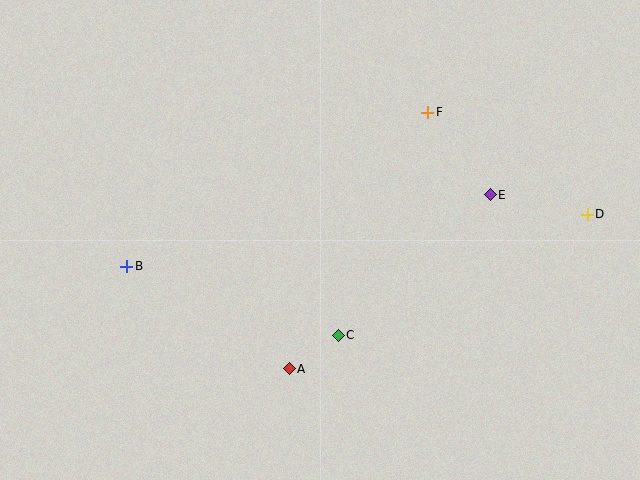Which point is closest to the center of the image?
Point C at (338, 335) is closest to the center.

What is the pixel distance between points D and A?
The distance between D and A is 336 pixels.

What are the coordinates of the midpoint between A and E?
The midpoint between A and E is at (390, 282).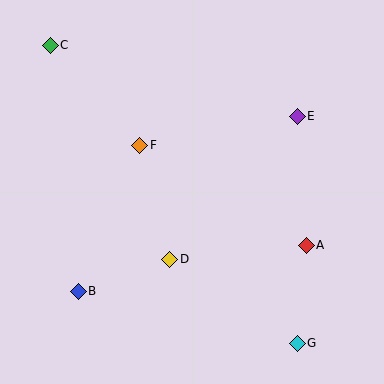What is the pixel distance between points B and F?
The distance between B and F is 159 pixels.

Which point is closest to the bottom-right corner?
Point G is closest to the bottom-right corner.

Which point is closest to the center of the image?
Point F at (140, 145) is closest to the center.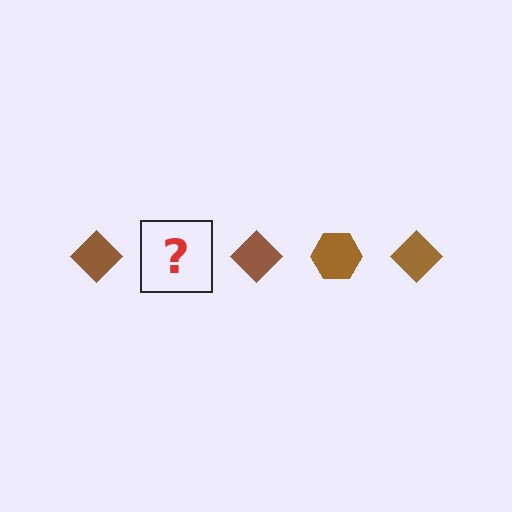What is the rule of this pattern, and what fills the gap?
The rule is that the pattern cycles through diamond, hexagon shapes in brown. The gap should be filled with a brown hexagon.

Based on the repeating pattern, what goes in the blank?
The blank should be a brown hexagon.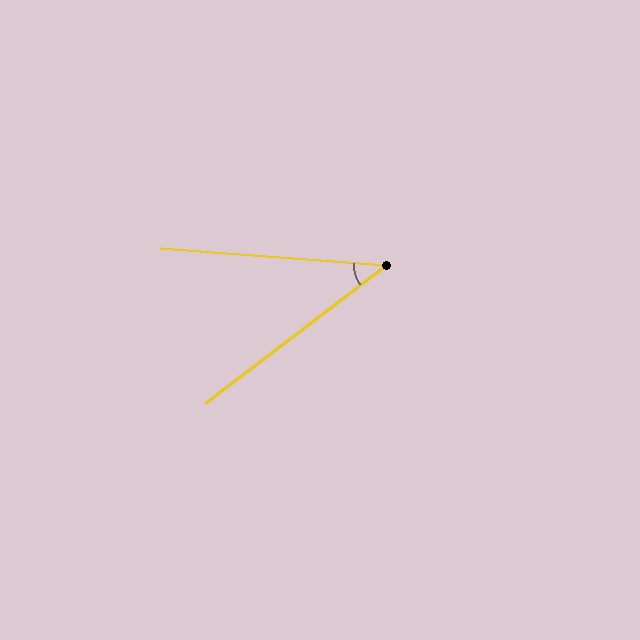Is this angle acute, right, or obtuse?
It is acute.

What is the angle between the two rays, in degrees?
Approximately 42 degrees.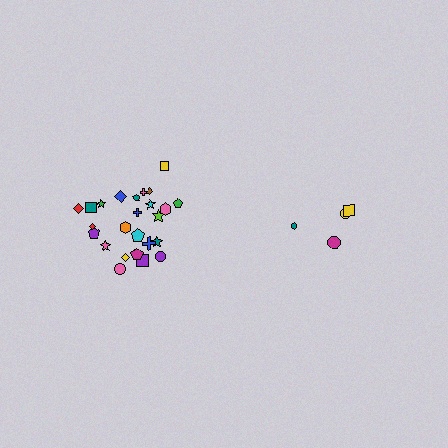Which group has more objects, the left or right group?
The left group.